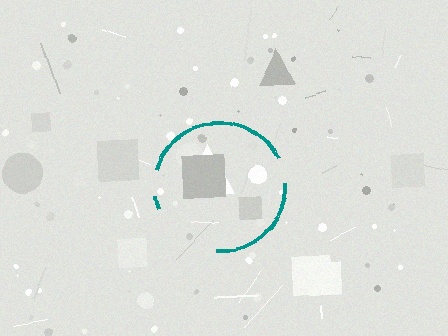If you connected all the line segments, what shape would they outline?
They would outline a circle.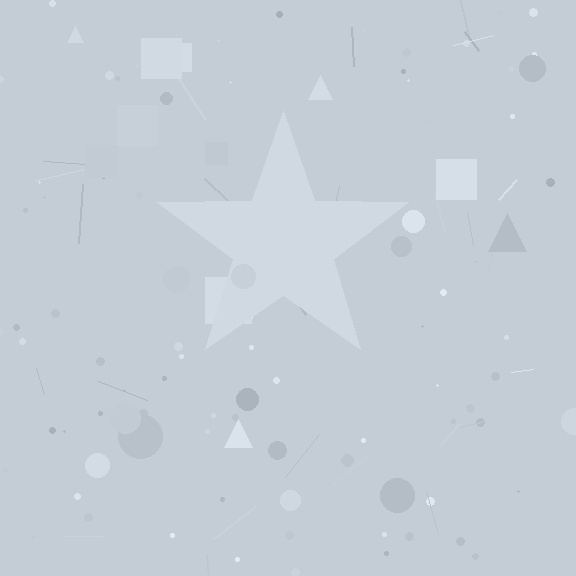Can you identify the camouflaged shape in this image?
The camouflaged shape is a star.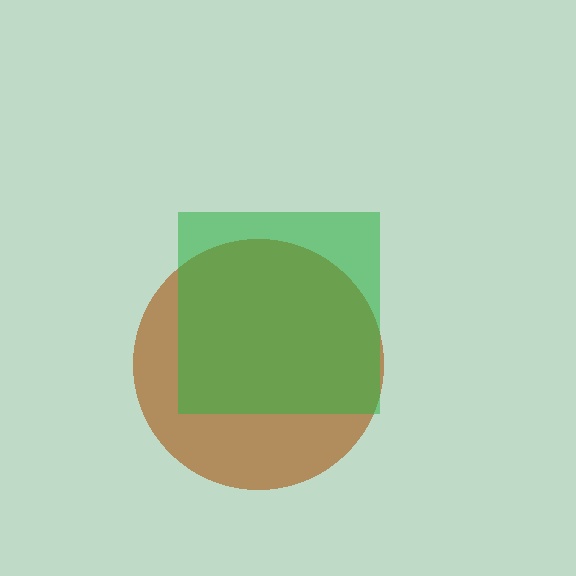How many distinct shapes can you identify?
There are 2 distinct shapes: a brown circle, a green square.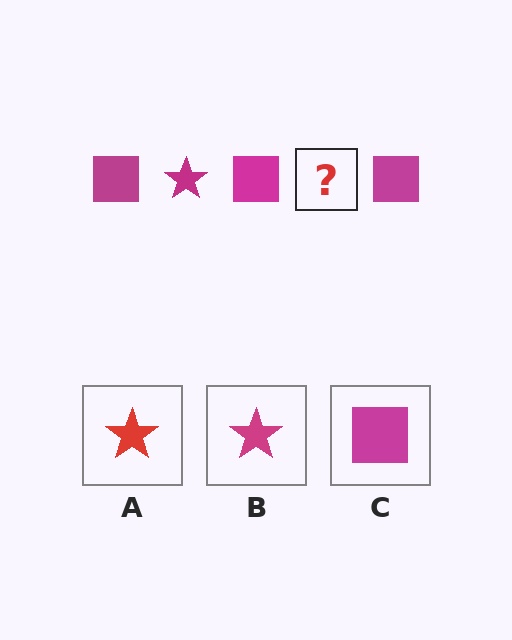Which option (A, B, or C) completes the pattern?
B.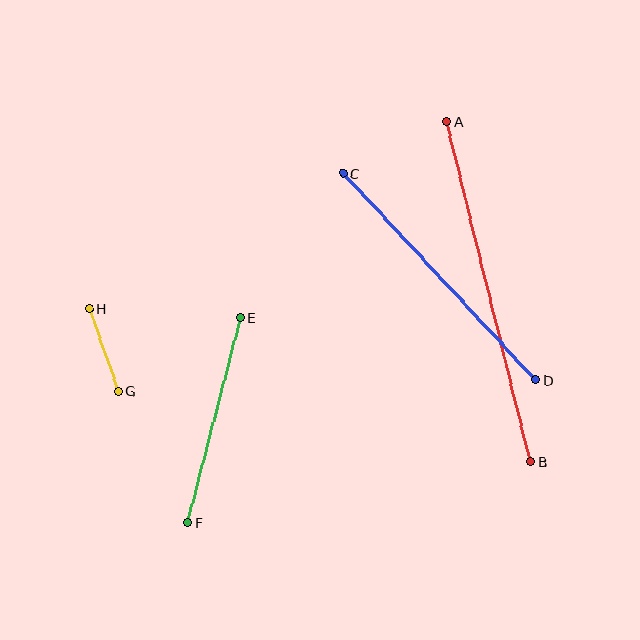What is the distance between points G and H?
The distance is approximately 88 pixels.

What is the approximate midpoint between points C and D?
The midpoint is at approximately (439, 277) pixels.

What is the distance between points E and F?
The distance is approximately 211 pixels.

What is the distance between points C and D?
The distance is approximately 283 pixels.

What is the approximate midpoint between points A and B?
The midpoint is at approximately (489, 292) pixels.